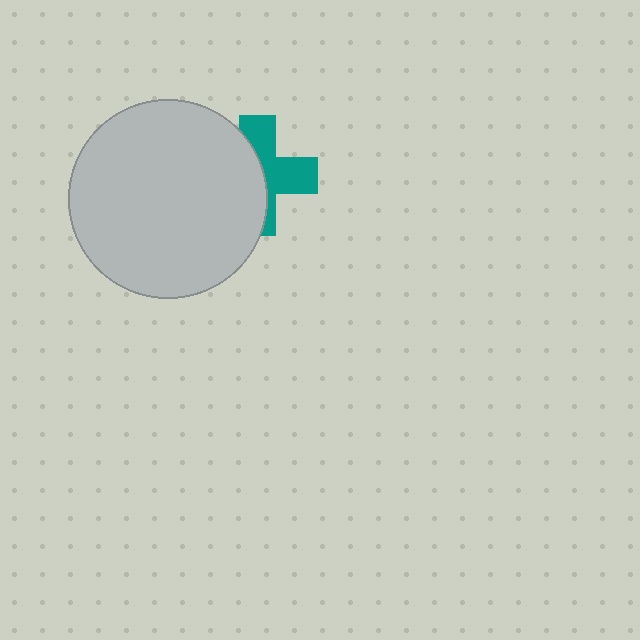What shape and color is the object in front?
The object in front is a light gray circle.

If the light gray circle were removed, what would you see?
You would see the complete teal cross.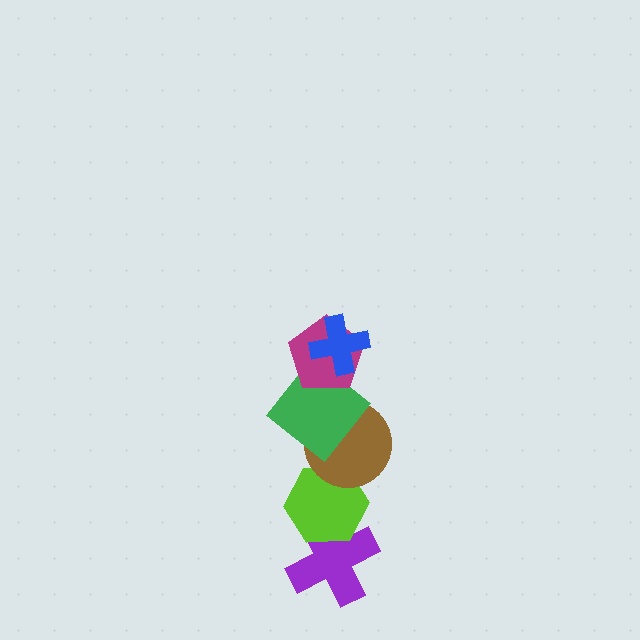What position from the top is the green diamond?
The green diamond is 3rd from the top.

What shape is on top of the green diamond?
The magenta pentagon is on top of the green diamond.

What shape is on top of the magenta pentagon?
The blue cross is on top of the magenta pentagon.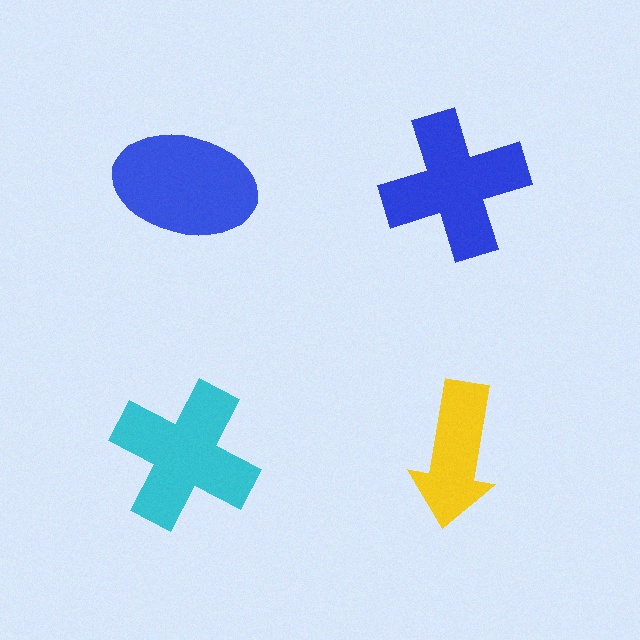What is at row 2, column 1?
A cyan cross.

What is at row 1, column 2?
A blue cross.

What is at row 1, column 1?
A blue ellipse.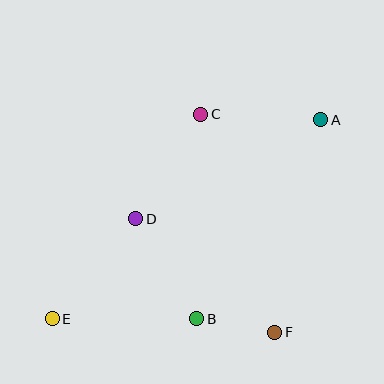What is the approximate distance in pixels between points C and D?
The distance between C and D is approximately 123 pixels.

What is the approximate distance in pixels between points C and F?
The distance between C and F is approximately 230 pixels.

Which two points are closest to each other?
Points B and F are closest to each other.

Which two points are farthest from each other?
Points A and E are farthest from each other.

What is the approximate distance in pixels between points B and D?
The distance between B and D is approximately 118 pixels.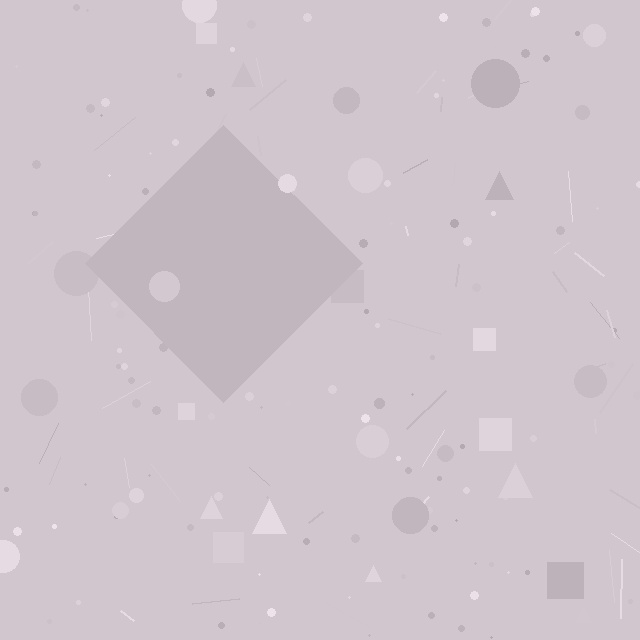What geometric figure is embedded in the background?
A diamond is embedded in the background.